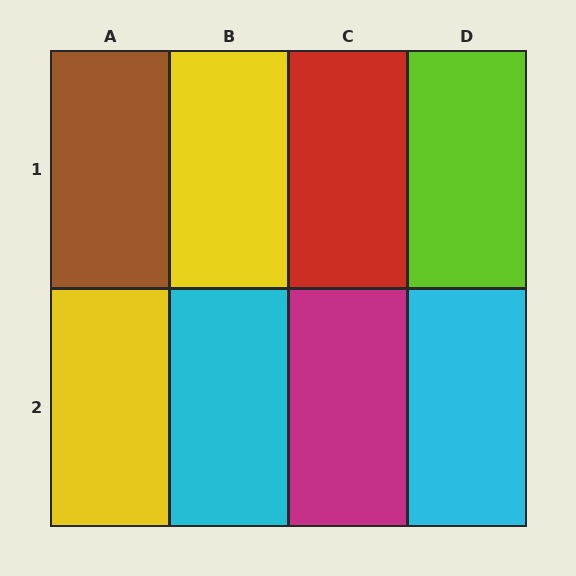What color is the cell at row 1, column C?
Red.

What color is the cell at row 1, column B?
Yellow.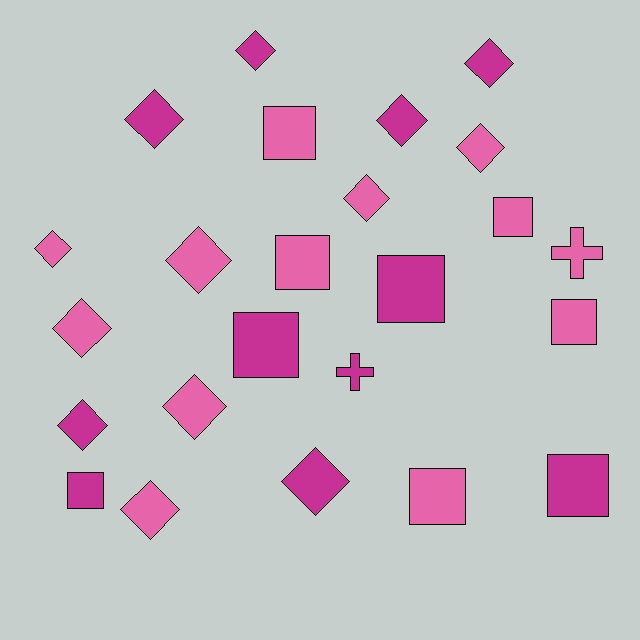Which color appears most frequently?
Pink, with 13 objects.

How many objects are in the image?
There are 24 objects.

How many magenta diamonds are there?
There are 6 magenta diamonds.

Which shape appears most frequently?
Diamond, with 13 objects.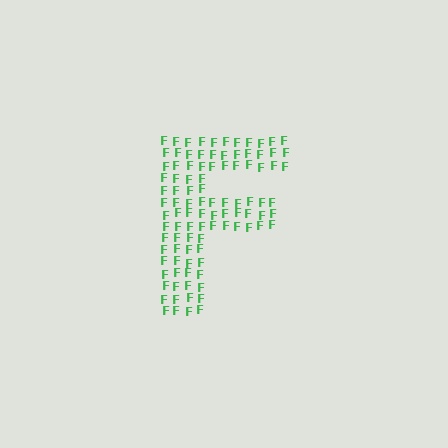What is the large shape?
The large shape is the letter F.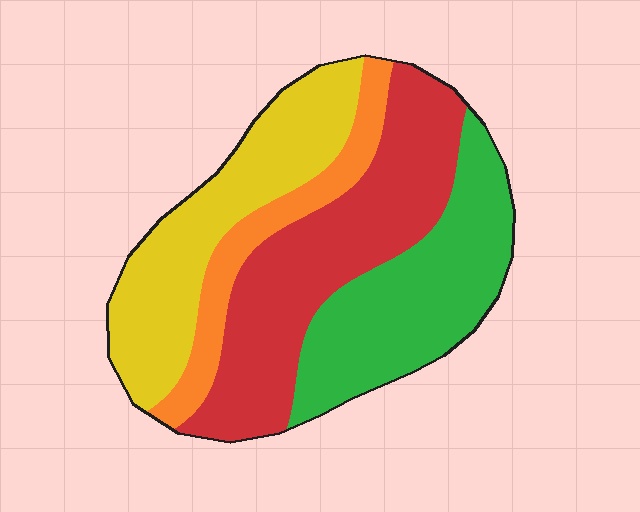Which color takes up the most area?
Red, at roughly 35%.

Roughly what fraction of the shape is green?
Green takes up about one quarter (1/4) of the shape.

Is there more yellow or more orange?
Yellow.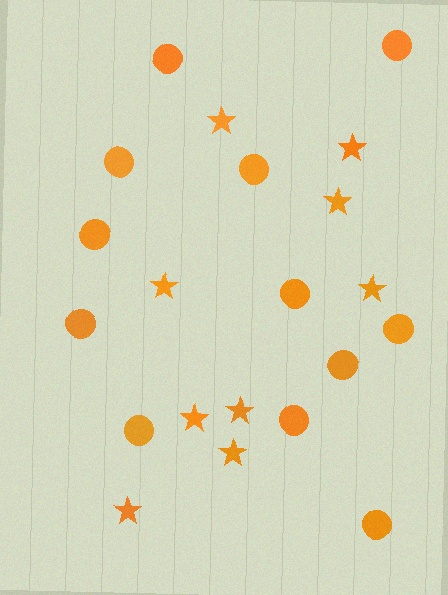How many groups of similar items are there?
There are 2 groups: one group of stars (9) and one group of circles (12).